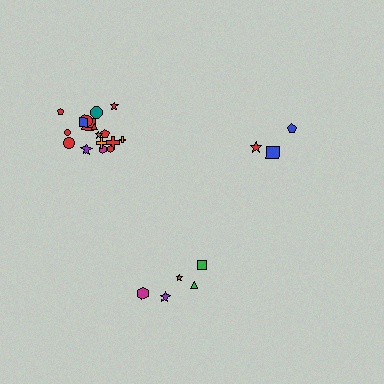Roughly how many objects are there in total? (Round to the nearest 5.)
Roughly 25 objects in total.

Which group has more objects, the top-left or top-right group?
The top-left group.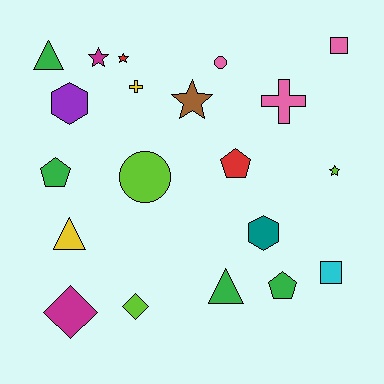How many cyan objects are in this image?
There is 1 cyan object.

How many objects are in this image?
There are 20 objects.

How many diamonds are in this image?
There are 2 diamonds.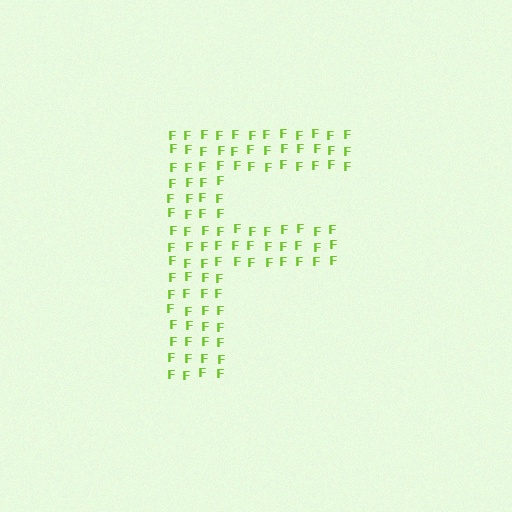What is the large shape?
The large shape is the letter F.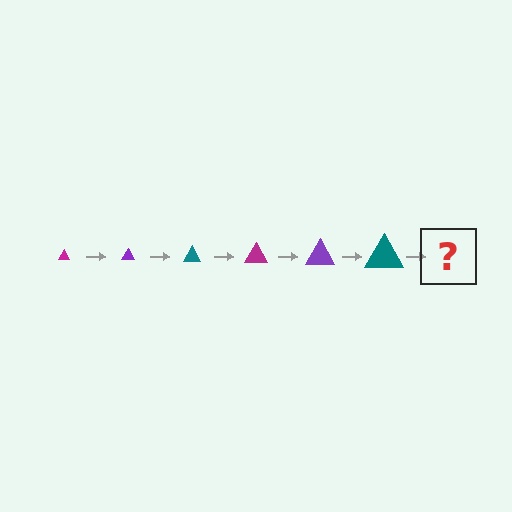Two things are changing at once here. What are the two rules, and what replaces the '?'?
The two rules are that the triangle grows larger each step and the color cycles through magenta, purple, and teal. The '?' should be a magenta triangle, larger than the previous one.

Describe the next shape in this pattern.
It should be a magenta triangle, larger than the previous one.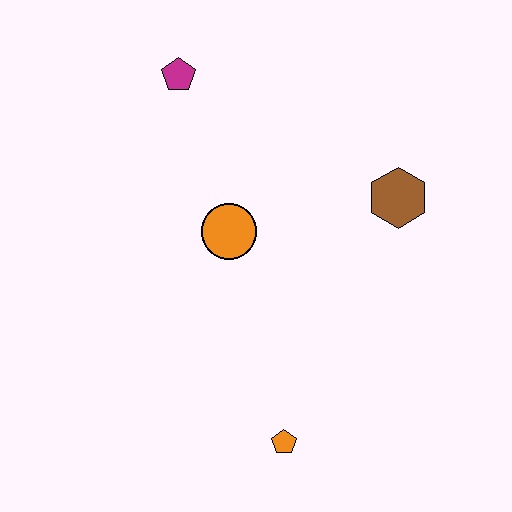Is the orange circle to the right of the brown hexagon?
No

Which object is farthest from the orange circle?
The orange pentagon is farthest from the orange circle.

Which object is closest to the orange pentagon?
The orange circle is closest to the orange pentagon.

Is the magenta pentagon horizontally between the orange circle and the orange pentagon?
No